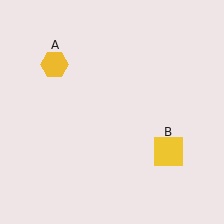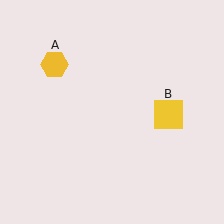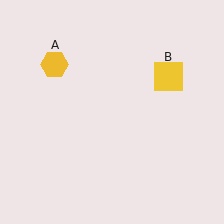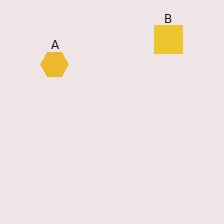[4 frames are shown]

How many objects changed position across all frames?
1 object changed position: yellow square (object B).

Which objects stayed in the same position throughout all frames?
Yellow hexagon (object A) remained stationary.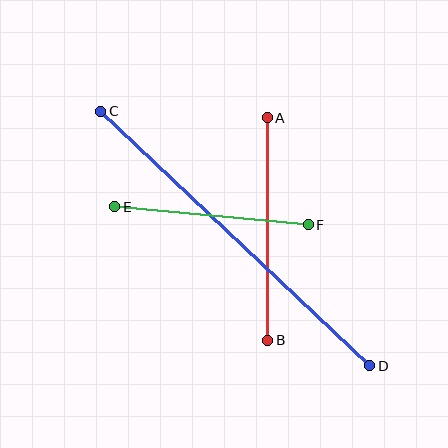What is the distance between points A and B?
The distance is approximately 222 pixels.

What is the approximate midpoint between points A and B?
The midpoint is at approximately (267, 229) pixels.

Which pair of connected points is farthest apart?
Points C and D are farthest apart.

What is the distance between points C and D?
The distance is approximately 370 pixels.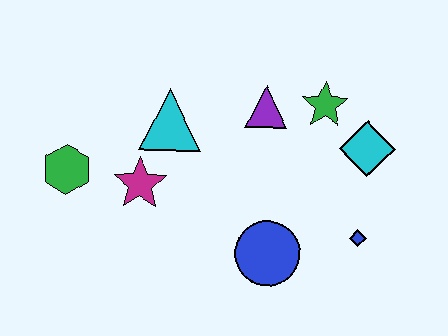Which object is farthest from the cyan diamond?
The green hexagon is farthest from the cyan diamond.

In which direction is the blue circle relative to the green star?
The blue circle is below the green star.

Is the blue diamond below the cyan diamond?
Yes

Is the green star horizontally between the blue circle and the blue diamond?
Yes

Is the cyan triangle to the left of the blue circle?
Yes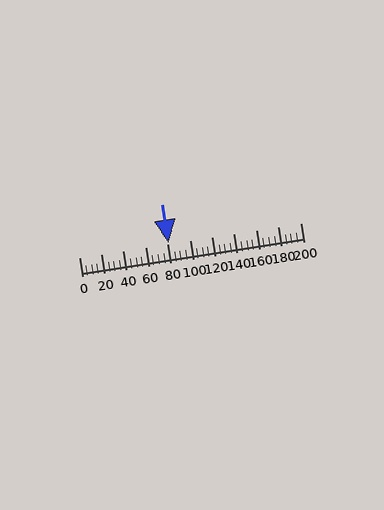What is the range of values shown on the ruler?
The ruler shows values from 0 to 200.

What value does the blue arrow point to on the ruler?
The blue arrow points to approximately 81.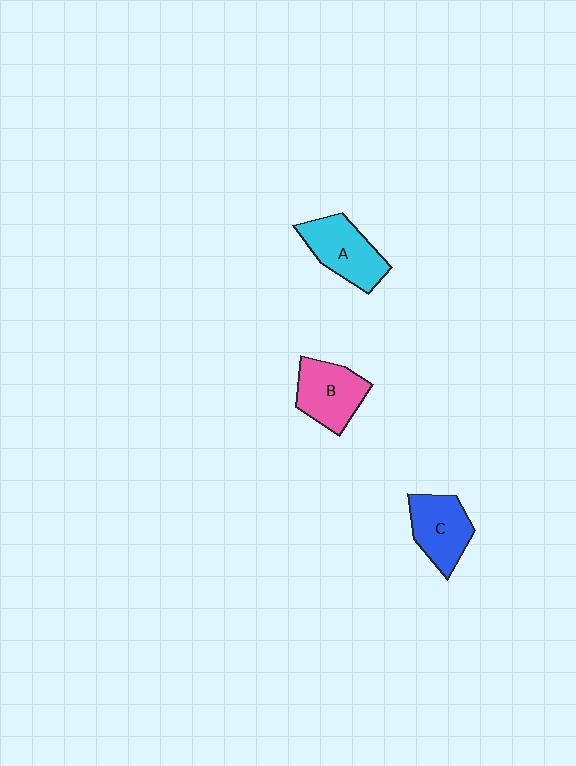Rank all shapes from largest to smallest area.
From largest to smallest: A (cyan), B (pink), C (blue).